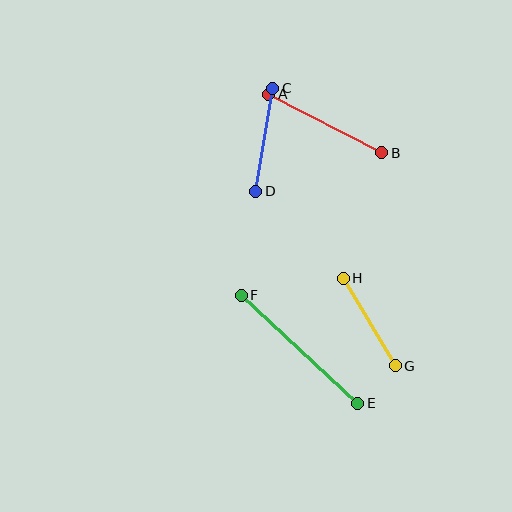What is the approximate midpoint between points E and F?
The midpoint is at approximately (299, 349) pixels.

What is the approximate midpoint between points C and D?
The midpoint is at approximately (264, 140) pixels.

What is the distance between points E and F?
The distance is approximately 159 pixels.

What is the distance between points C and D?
The distance is approximately 105 pixels.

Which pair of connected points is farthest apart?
Points E and F are farthest apart.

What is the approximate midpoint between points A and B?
The midpoint is at approximately (325, 124) pixels.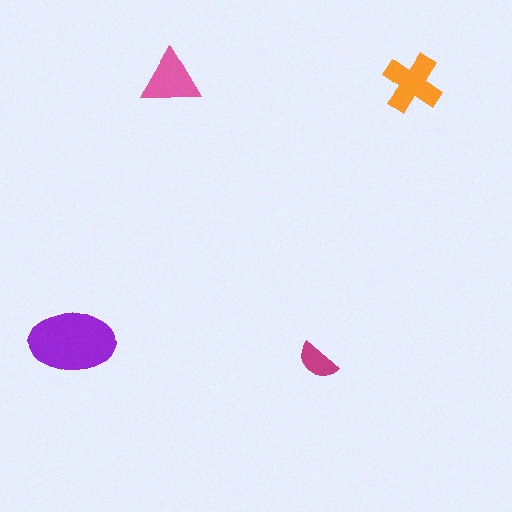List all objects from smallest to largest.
The magenta semicircle, the pink triangle, the orange cross, the purple ellipse.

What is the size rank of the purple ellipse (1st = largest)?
1st.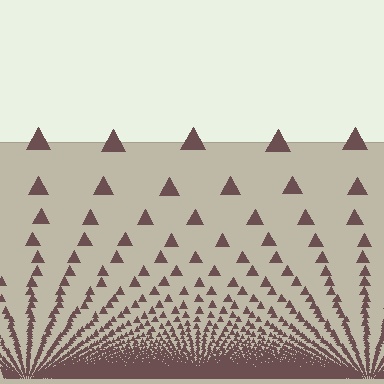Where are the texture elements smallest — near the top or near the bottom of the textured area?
Near the bottom.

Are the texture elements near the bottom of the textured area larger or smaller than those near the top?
Smaller. The gradient is inverted — elements near the bottom are smaller and denser.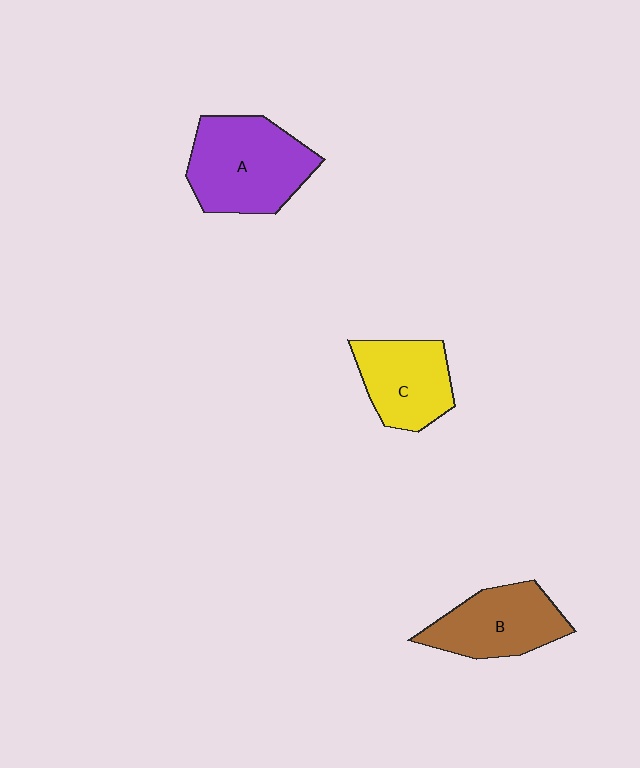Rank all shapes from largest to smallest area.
From largest to smallest: A (purple), B (brown), C (yellow).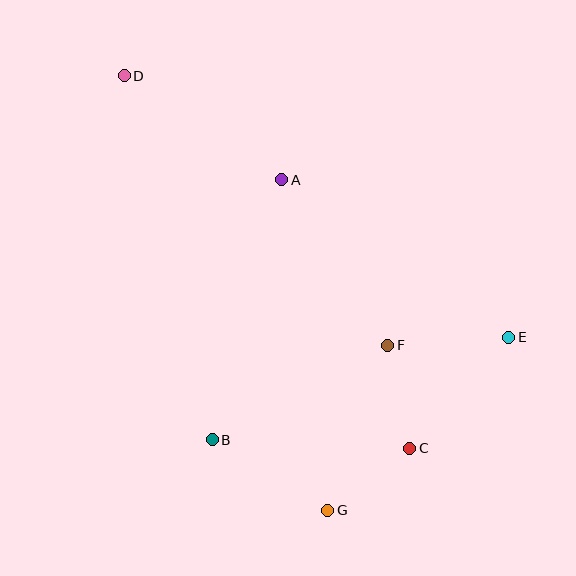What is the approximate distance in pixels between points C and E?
The distance between C and E is approximately 148 pixels.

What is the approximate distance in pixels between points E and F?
The distance between E and F is approximately 121 pixels.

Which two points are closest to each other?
Points C and G are closest to each other.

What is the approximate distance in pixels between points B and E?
The distance between B and E is approximately 314 pixels.